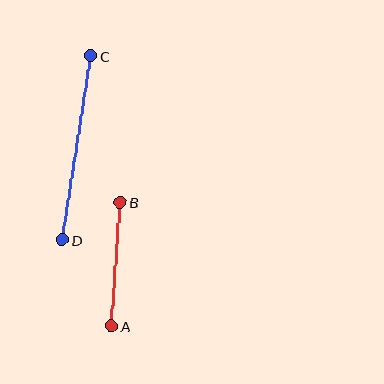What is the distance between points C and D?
The distance is approximately 186 pixels.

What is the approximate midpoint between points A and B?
The midpoint is at approximately (116, 264) pixels.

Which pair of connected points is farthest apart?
Points C and D are farthest apart.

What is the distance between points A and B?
The distance is approximately 124 pixels.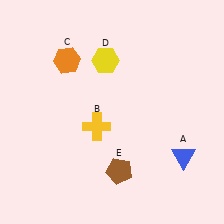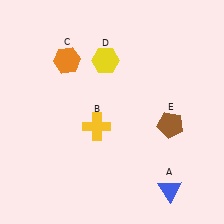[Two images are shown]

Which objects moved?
The objects that moved are: the blue triangle (A), the brown pentagon (E).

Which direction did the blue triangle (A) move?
The blue triangle (A) moved down.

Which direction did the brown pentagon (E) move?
The brown pentagon (E) moved right.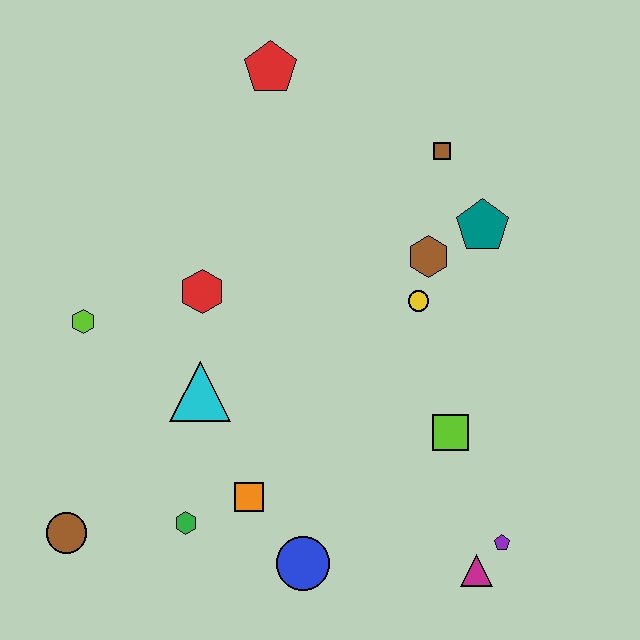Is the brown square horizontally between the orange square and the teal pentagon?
Yes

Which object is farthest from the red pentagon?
The magenta triangle is farthest from the red pentagon.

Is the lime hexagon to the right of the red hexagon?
No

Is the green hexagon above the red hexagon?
No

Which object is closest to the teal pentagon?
The brown hexagon is closest to the teal pentagon.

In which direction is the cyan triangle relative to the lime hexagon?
The cyan triangle is to the right of the lime hexagon.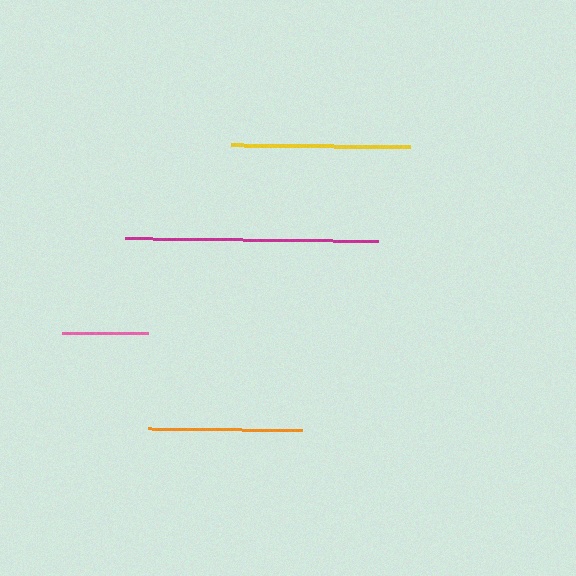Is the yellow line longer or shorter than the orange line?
The yellow line is longer than the orange line.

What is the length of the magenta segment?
The magenta segment is approximately 253 pixels long.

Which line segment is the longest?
The magenta line is the longest at approximately 253 pixels.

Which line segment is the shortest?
The pink line is the shortest at approximately 86 pixels.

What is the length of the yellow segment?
The yellow segment is approximately 179 pixels long.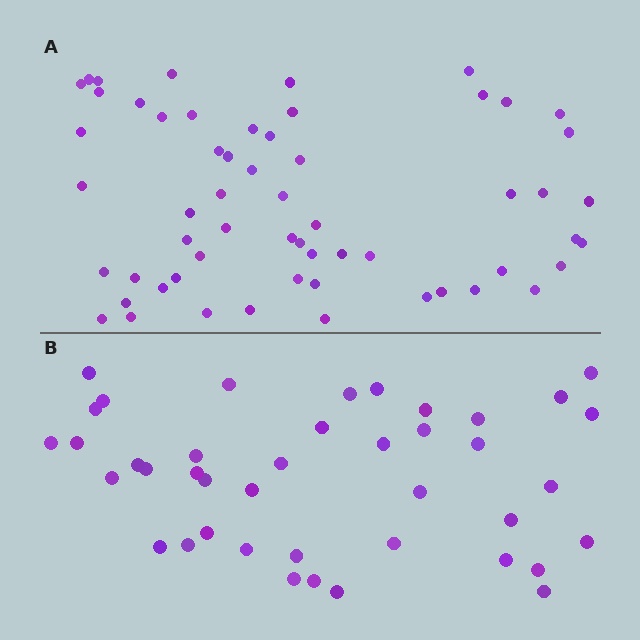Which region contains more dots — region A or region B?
Region A (the top region) has more dots.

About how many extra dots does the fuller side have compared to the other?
Region A has approximately 15 more dots than region B.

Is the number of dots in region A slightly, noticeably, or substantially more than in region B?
Region A has noticeably more, but not dramatically so. The ratio is roughly 1.4 to 1.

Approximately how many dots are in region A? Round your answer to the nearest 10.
About 60 dots. (The exact count is 58, which rounds to 60.)